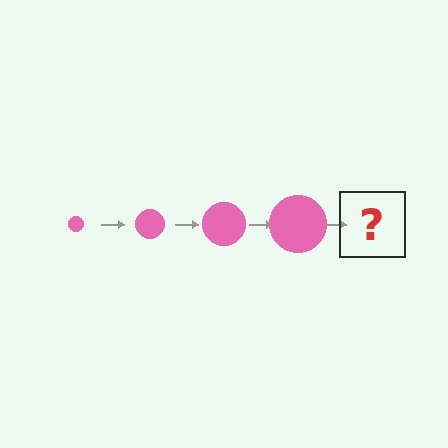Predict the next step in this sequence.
The next step is a pink circle, larger than the previous one.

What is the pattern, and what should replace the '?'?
The pattern is that the circle gets progressively larger each step. The '?' should be a pink circle, larger than the previous one.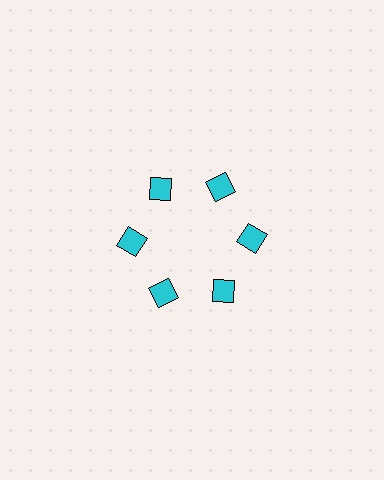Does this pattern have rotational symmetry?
Yes, this pattern has 6-fold rotational symmetry. It looks the same after rotating 60 degrees around the center.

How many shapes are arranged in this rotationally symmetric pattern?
There are 6 shapes, arranged in 6 groups of 1.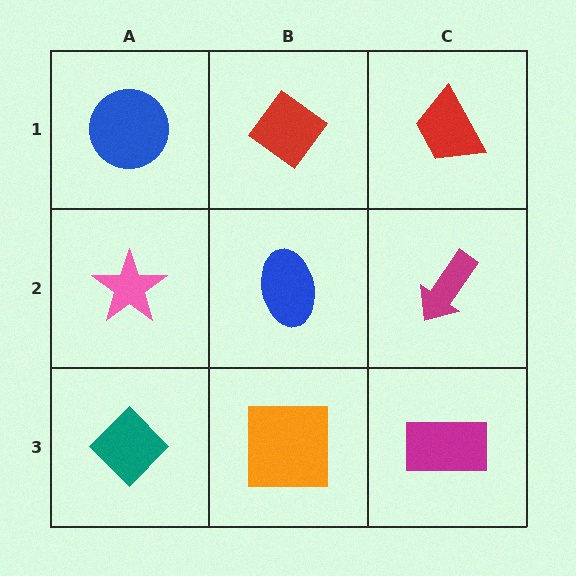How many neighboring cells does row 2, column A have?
3.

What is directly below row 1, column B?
A blue ellipse.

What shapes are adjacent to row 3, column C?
A magenta arrow (row 2, column C), an orange square (row 3, column B).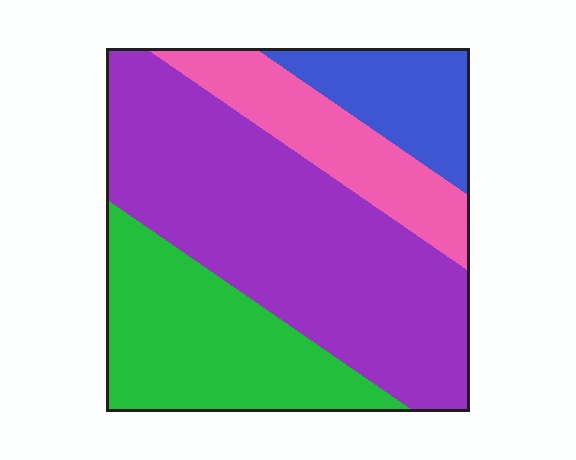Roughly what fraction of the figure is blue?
Blue covers 12% of the figure.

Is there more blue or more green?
Green.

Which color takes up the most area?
Purple, at roughly 50%.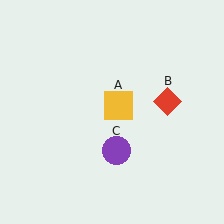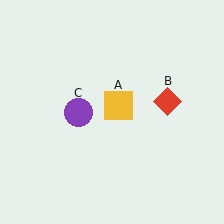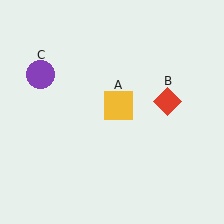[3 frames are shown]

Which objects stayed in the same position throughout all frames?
Yellow square (object A) and red diamond (object B) remained stationary.